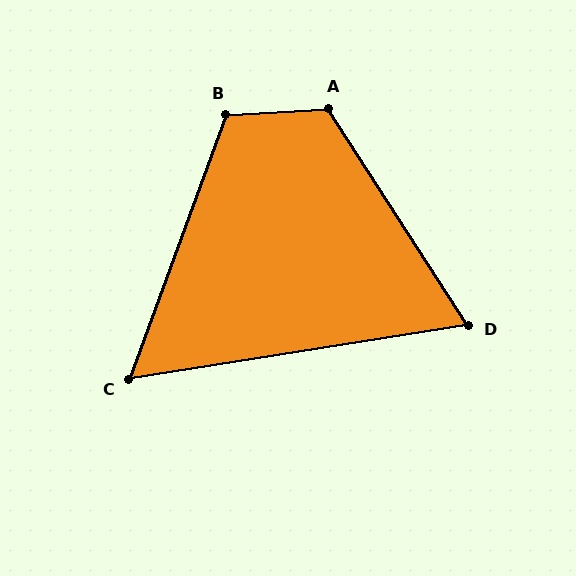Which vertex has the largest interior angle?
A, at approximately 119 degrees.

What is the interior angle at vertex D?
Approximately 66 degrees (acute).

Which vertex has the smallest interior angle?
C, at approximately 61 degrees.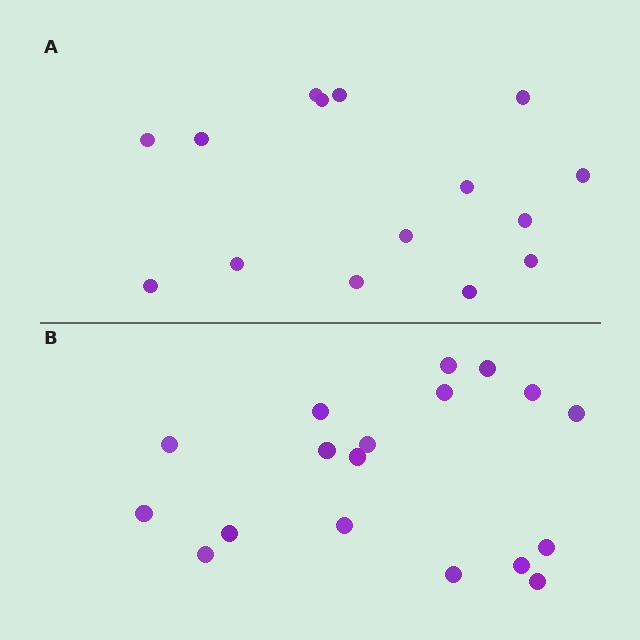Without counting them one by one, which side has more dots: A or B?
Region B (the bottom region) has more dots.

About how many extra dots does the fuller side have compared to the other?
Region B has just a few more — roughly 2 or 3 more dots than region A.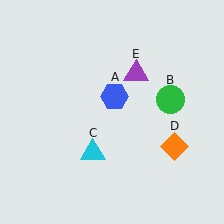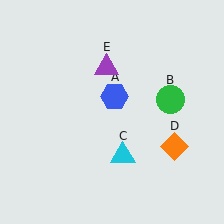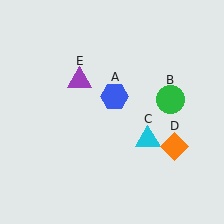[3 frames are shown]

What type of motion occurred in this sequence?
The cyan triangle (object C), purple triangle (object E) rotated counterclockwise around the center of the scene.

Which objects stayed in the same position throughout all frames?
Blue hexagon (object A) and green circle (object B) and orange diamond (object D) remained stationary.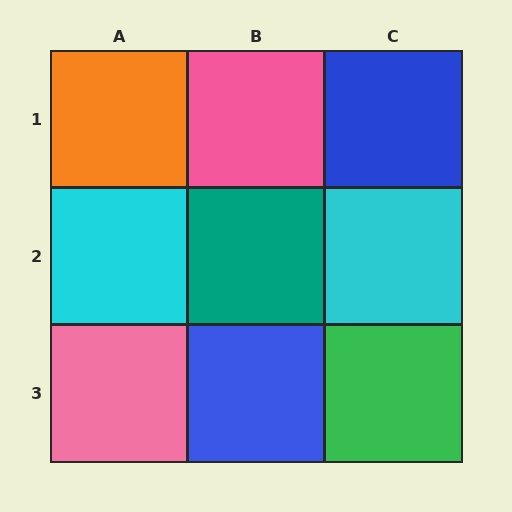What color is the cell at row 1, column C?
Blue.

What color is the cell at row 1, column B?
Pink.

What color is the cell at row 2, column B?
Teal.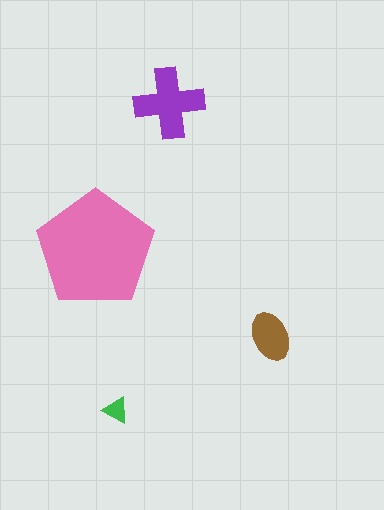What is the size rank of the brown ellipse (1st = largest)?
3rd.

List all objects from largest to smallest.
The pink pentagon, the purple cross, the brown ellipse, the green triangle.